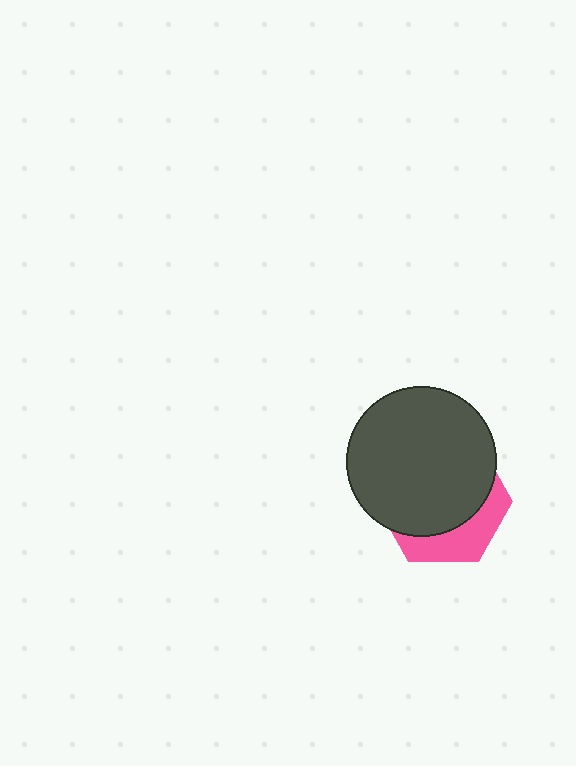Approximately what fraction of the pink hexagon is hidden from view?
Roughly 70% of the pink hexagon is hidden behind the dark gray circle.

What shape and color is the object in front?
The object in front is a dark gray circle.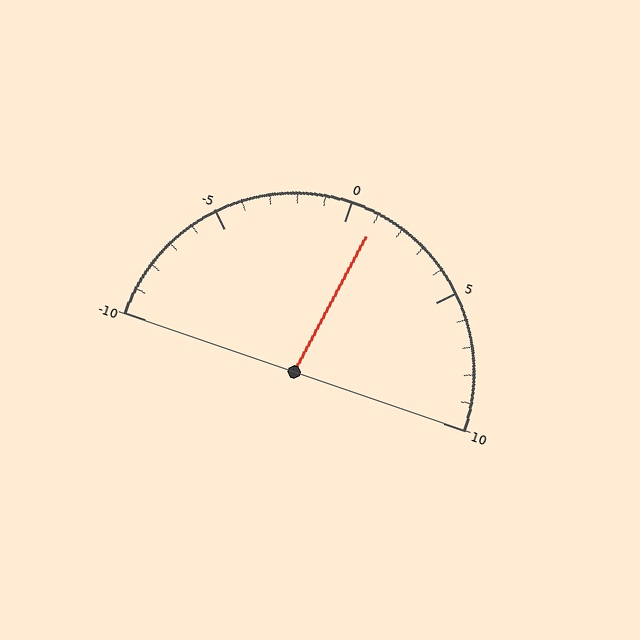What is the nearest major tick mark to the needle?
The nearest major tick mark is 0.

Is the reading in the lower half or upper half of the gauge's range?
The reading is in the upper half of the range (-10 to 10).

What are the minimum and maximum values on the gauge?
The gauge ranges from -10 to 10.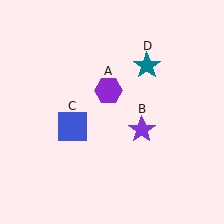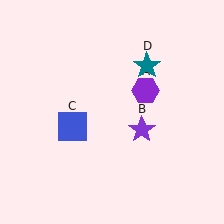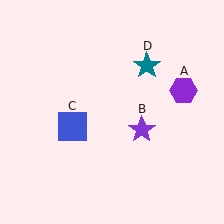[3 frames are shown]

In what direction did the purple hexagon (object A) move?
The purple hexagon (object A) moved right.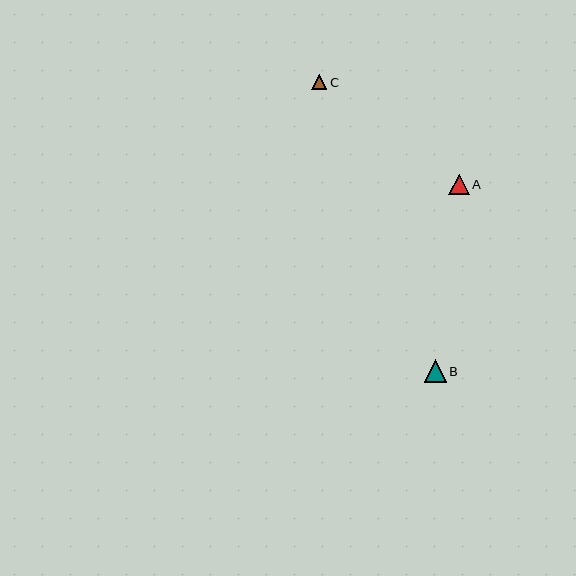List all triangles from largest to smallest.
From largest to smallest: B, A, C.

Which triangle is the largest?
Triangle B is the largest with a size of approximately 22 pixels.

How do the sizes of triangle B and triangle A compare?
Triangle B and triangle A are approximately the same size.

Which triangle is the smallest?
Triangle C is the smallest with a size of approximately 15 pixels.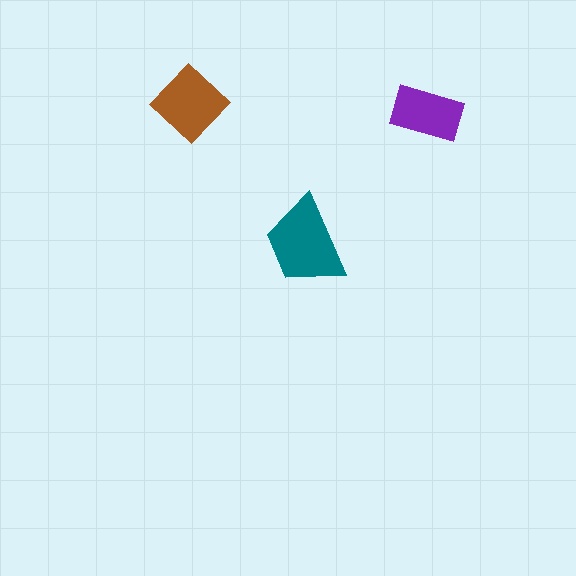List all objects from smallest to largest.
The purple rectangle, the brown diamond, the teal trapezoid.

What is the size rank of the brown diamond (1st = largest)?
2nd.